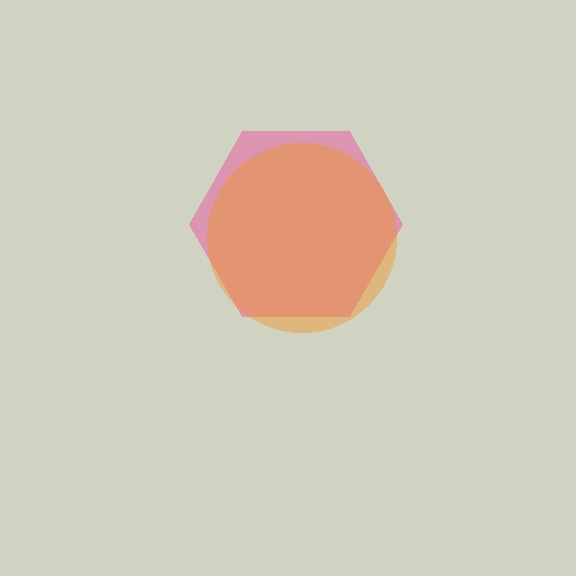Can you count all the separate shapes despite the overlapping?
Yes, there are 2 separate shapes.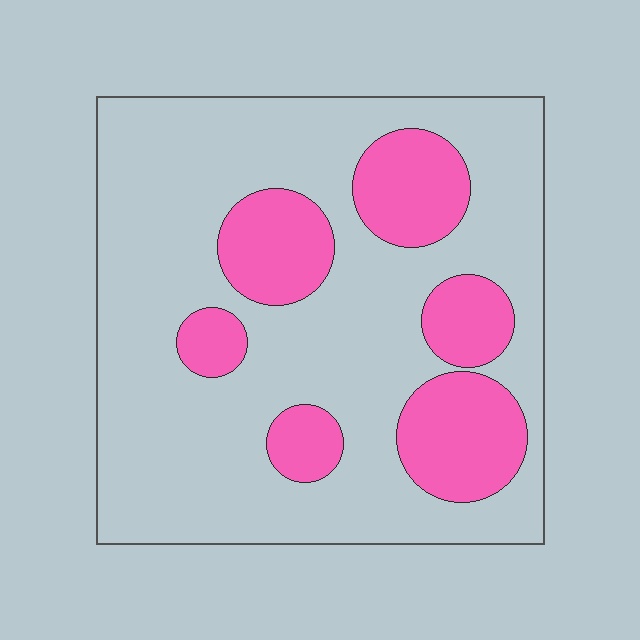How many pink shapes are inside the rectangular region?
6.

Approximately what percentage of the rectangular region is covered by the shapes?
Approximately 25%.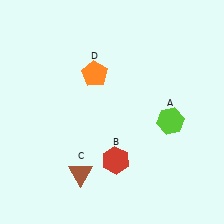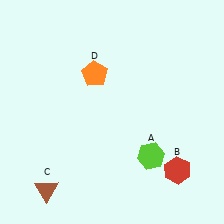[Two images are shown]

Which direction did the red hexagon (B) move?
The red hexagon (B) moved right.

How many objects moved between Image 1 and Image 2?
3 objects moved between the two images.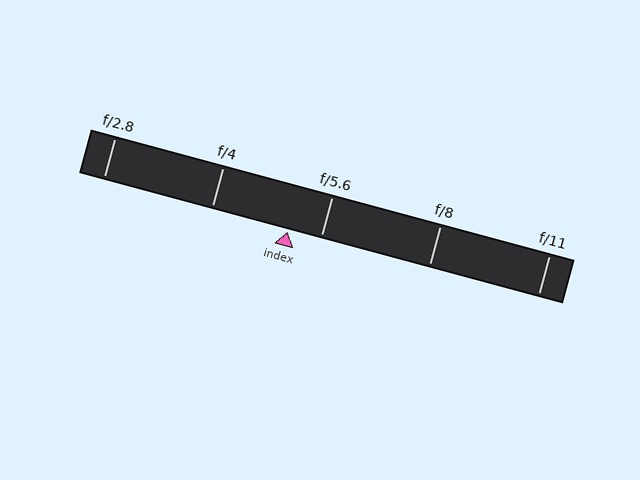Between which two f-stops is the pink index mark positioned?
The index mark is between f/4 and f/5.6.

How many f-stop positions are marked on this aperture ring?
There are 5 f-stop positions marked.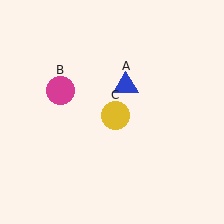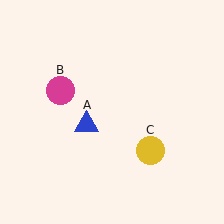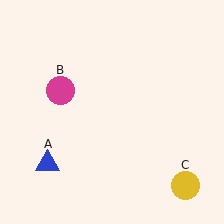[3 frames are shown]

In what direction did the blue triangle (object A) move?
The blue triangle (object A) moved down and to the left.